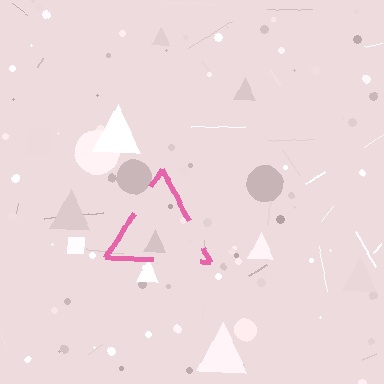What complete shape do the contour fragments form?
The contour fragments form a triangle.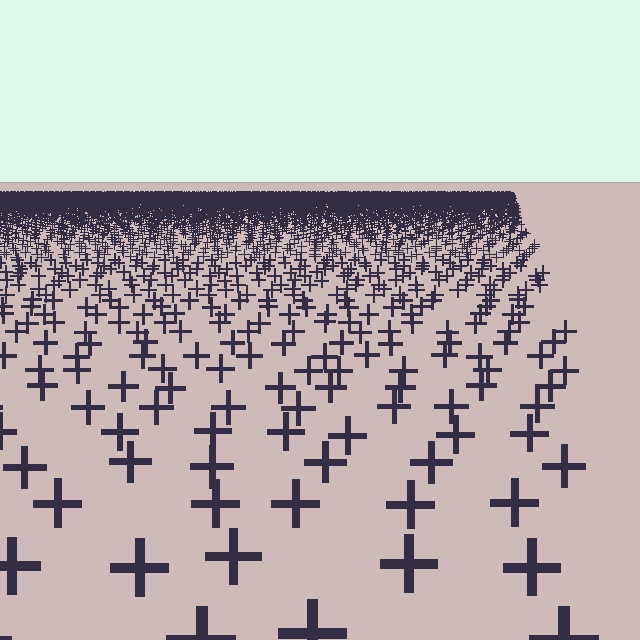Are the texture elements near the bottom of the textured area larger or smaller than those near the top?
Larger. Near the bottom, elements are closer to the viewer and appear at a bigger on-screen size.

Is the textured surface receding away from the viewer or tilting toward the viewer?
The surface is receding away from the viewer. Texture elements get smaller and denser toward the top.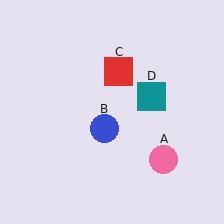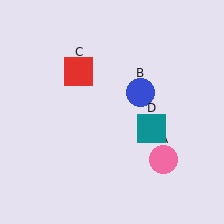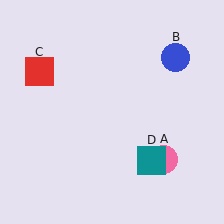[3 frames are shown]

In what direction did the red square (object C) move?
The red square (object C) moved left.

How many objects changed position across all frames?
3 objects changed position: blue circle (object B), red square (object C), teal square (object D).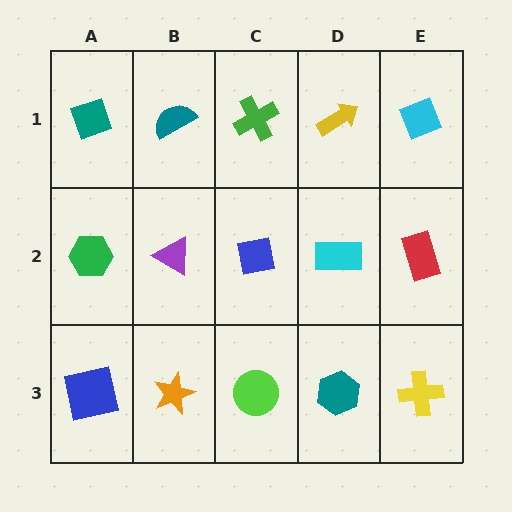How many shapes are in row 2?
5 shapes.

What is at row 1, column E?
A cyan diamond.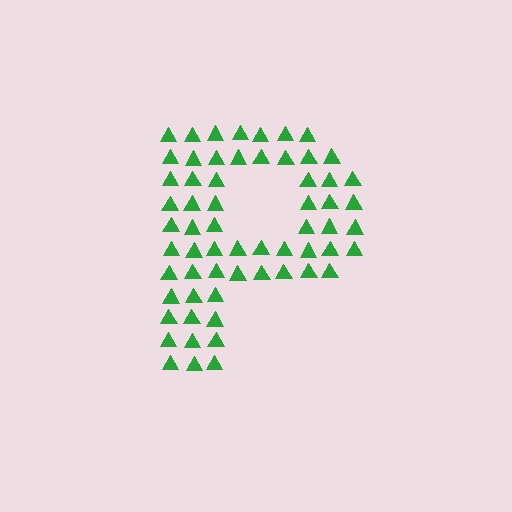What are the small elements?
The small elements are triangles.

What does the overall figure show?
The overall figure shows the letter P.